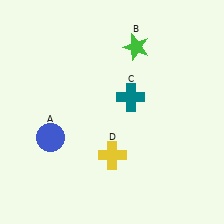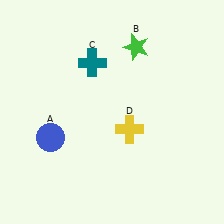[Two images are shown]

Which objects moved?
The objects that moved are: the teal cross (C), the yellow cross (D).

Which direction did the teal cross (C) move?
The teal cross (C) moved left.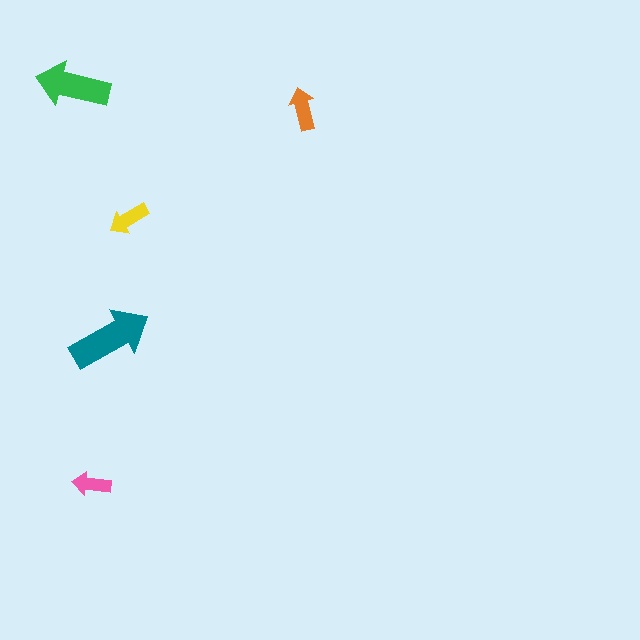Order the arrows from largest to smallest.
the teal one, the green one, the orange one, the yellow one, the pink one.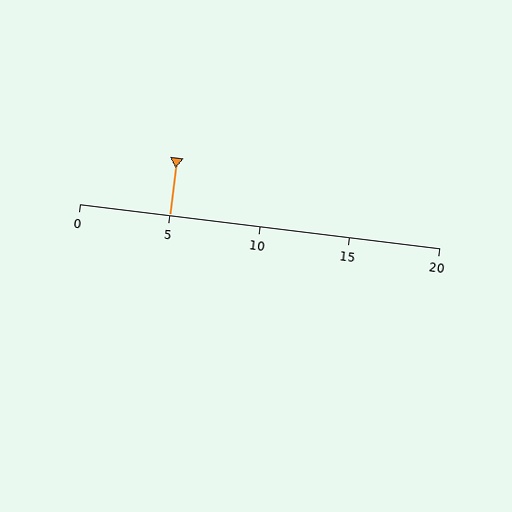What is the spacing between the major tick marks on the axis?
The major ticks are spaced 5 apart.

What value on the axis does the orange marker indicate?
The marker indicates approximately 5.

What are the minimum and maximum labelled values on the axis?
The axis runs from 0 to 20.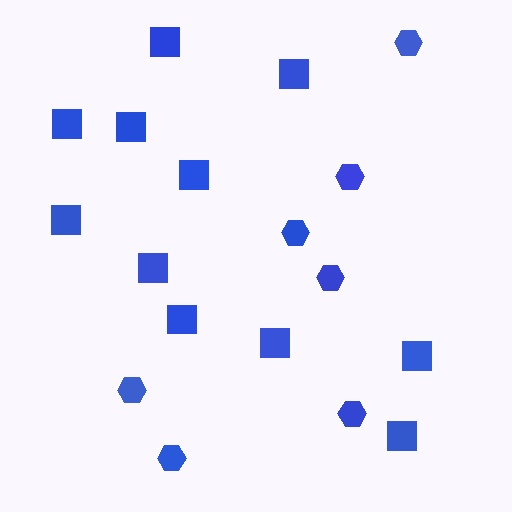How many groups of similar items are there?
There are 2 groups: one group of hexagons (7) and one group of squares (11).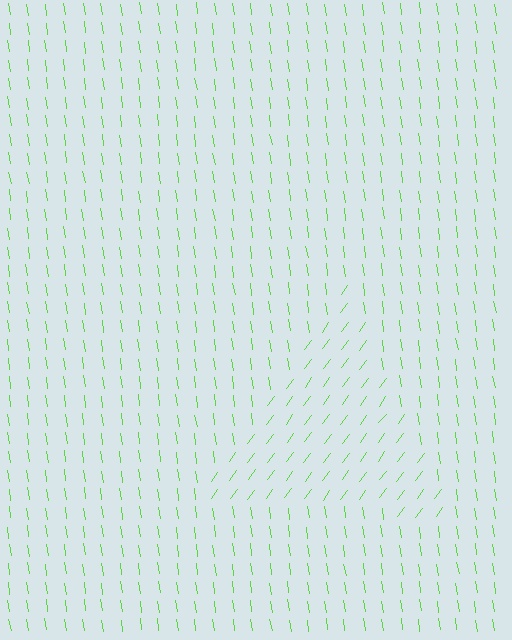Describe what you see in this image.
The image is filled with small lime line segments. A triangle region in the image has lines oriented differently from the surrounding lines, creating a visible texture boundary.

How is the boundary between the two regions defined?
The boundary is defined purely by a change in line orientation (approximately 45 degrees difference). All lines are the same color and thickness.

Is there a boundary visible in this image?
Yes, there is a texture boundary formed by a change in line orientation.